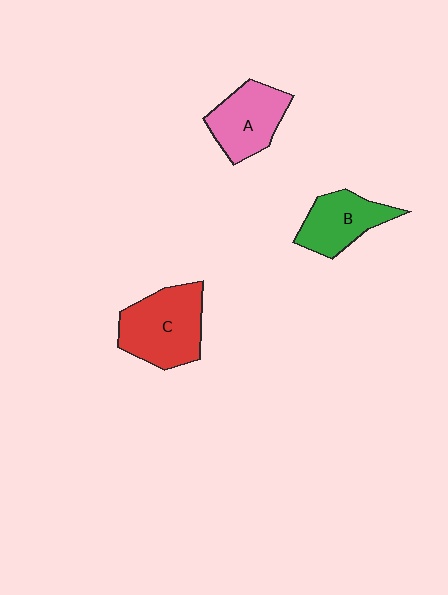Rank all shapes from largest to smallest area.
From largest to smallest: C (red), A (pink), B (green).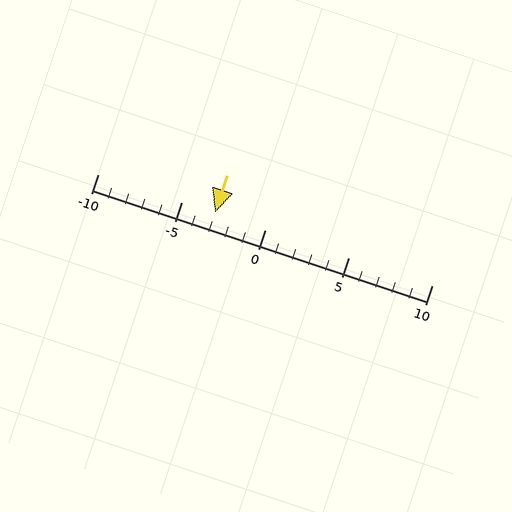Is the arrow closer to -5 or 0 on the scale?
The arrow is closer to -5.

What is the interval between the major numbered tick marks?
The major tick marks are spaced 5 units apart.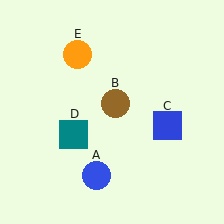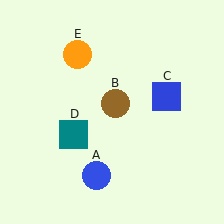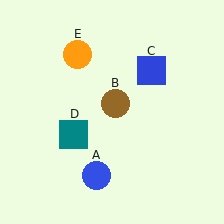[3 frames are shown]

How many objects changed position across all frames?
1 object changed position: blue square (object C).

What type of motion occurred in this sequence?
The blue square (object C) rotated counterclockwise around the center of the scene.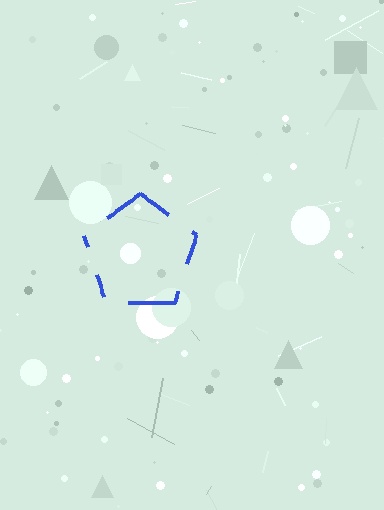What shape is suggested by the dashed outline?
The dashed outline suggests a pentagon.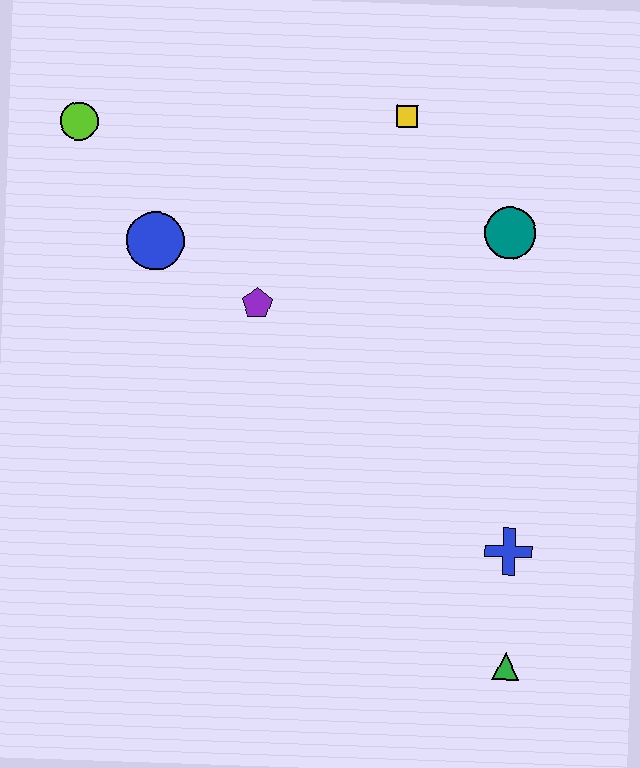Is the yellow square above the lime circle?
Yes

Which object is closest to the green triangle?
The blue cross is closest to the green triangle.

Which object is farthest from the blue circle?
The green triangle is farthest from the blue circle.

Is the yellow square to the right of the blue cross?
No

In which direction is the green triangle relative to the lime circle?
The green triangle is below the lime circle.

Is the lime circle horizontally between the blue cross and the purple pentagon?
No